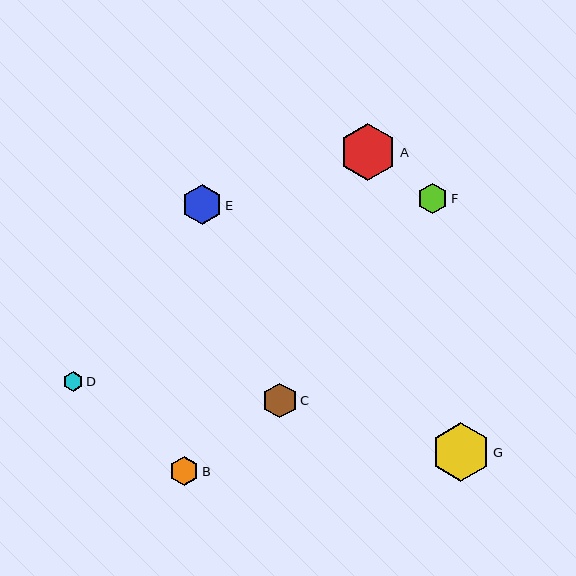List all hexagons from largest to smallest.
From largest to smallest: G, A, E, C, F, B, D.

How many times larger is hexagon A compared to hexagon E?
Hexagon A is approximately 1.4 times the size of hexagon E.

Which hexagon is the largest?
Hexagon G is the largest with a size of approximately 59 pixels.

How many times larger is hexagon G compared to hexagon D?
Hexagon G is approximately 3.0 times the size of hexagon D.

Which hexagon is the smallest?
Hexagon D is the smallest with a size of approximately 20 pixels.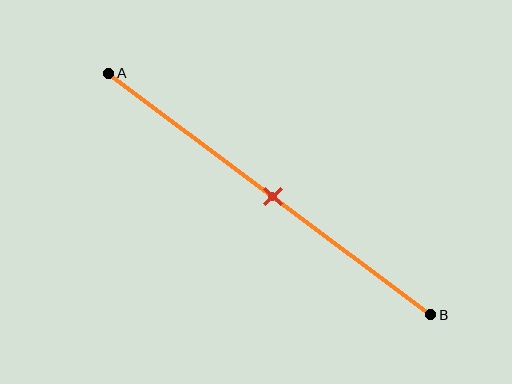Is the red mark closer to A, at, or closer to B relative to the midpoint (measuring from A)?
The red mark is approximately at the midpoint of segment AB.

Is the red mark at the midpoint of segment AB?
Yes, the mark is approximately at the midpoint.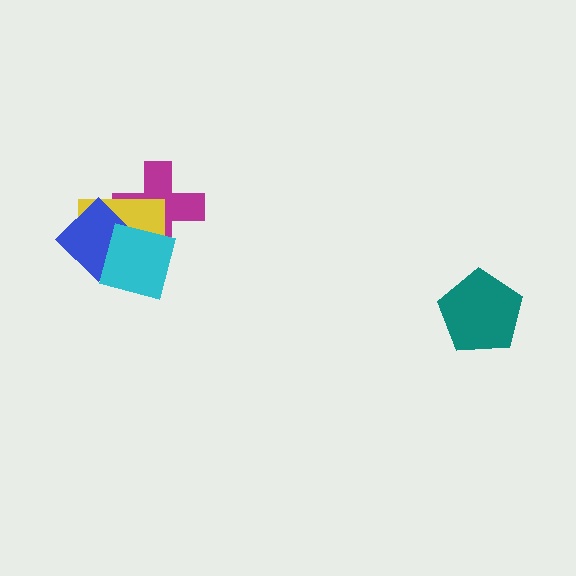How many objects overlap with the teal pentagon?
0 objects overlap with the teal pentagon.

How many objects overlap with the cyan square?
3 objects overlap with the cyan square.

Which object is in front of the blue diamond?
The cyan square is in front of the blue diamond.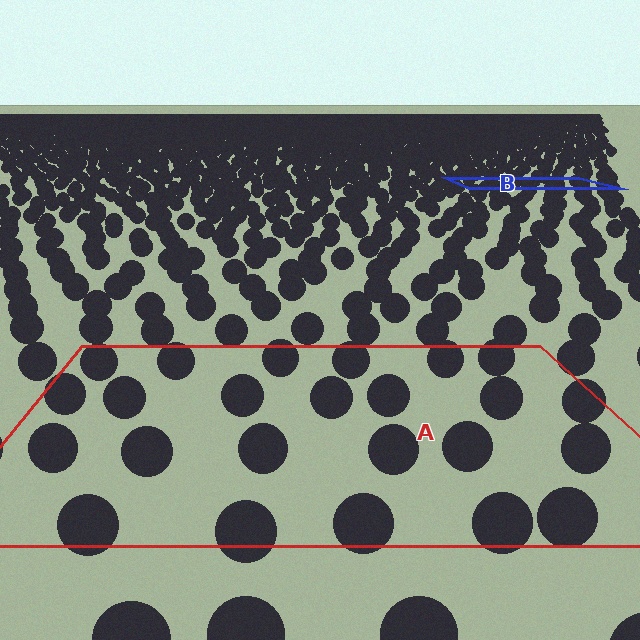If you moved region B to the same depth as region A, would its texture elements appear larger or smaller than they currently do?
They would appear larger. At a closer depth, the same texture elements are projected at a bigger on-screen size.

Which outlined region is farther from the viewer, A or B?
Region B is farther from the viewer — the texture elements inside it appear smaller and more densely packed.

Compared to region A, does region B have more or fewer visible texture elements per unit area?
Region B has more texture elements per unit area — they are packed more densely because it is farther away.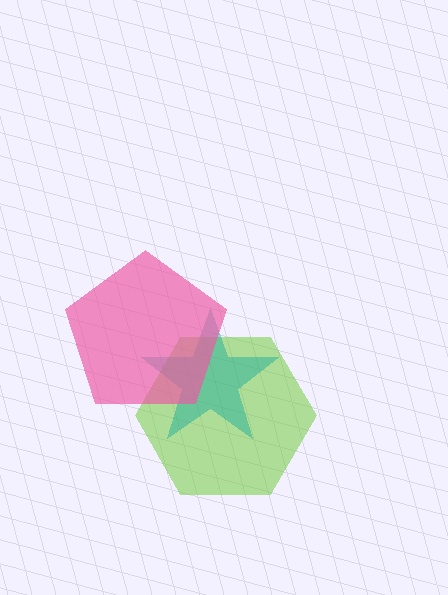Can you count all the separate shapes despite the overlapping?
Yes, there are 3 separate shapes.